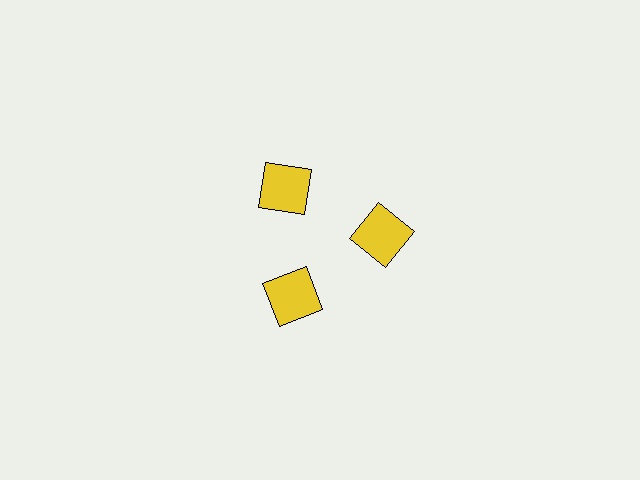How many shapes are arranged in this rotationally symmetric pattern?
There are 3 shapes, arranged in 3 groups of 1.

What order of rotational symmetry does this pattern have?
This pattern has 3-fold rotational symmetry.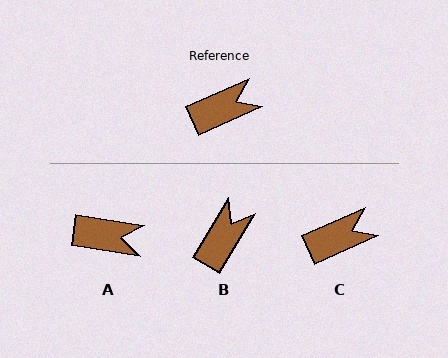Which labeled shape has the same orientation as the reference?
C.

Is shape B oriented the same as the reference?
No, it is off by about 35 degrees.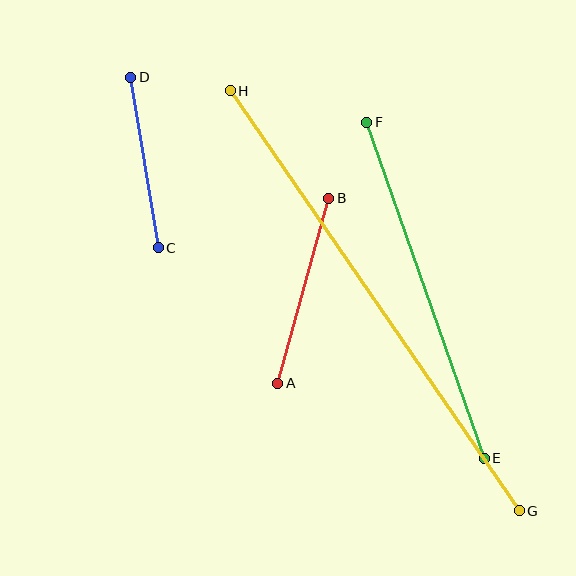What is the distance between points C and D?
The distance is approximately 173 pixels.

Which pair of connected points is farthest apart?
Points G and H are farthest apart.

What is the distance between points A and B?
The distance is approximately 192 pixels.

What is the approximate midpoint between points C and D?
The midpoint is at approximately (145, 163) pixels.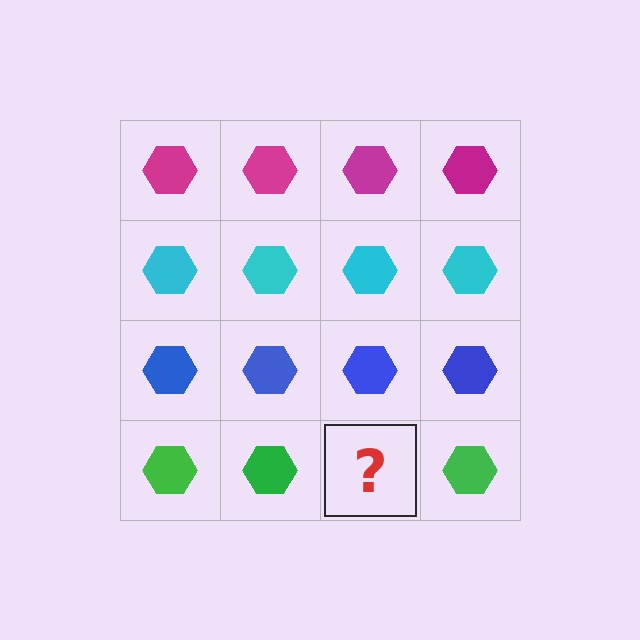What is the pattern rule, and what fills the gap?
The rule is that each row has a consistent color. The gap should be filled with a green hexagon.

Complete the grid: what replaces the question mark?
The question mark should be replaced with a green hexagon.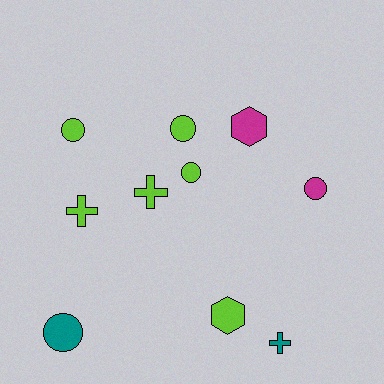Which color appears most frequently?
Lime, with 6 objects.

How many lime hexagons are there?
There is 1 lime hexagon.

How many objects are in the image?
There are 10 objects.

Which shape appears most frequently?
Circle, with 5 objects.